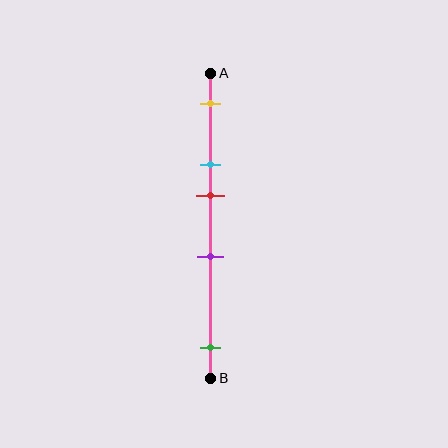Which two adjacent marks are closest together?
The cyan and red marks are the closest adjacent pair.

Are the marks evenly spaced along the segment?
No, the marks are not evenly spaced.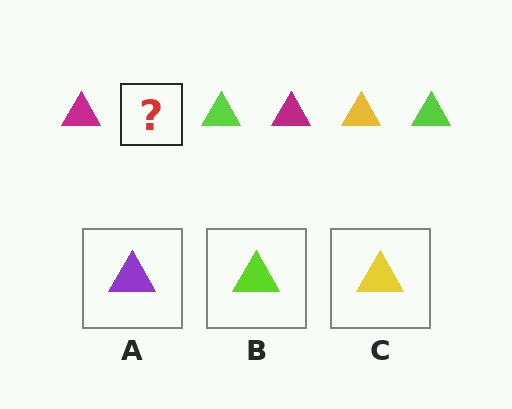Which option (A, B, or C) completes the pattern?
C.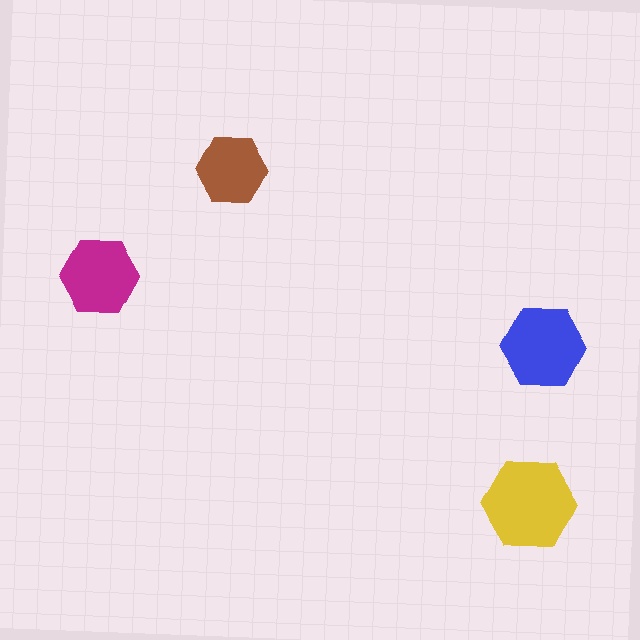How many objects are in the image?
There are 4 objects in the image.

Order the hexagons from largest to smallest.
the yellow one, the blue one, the magenta one, the brown one.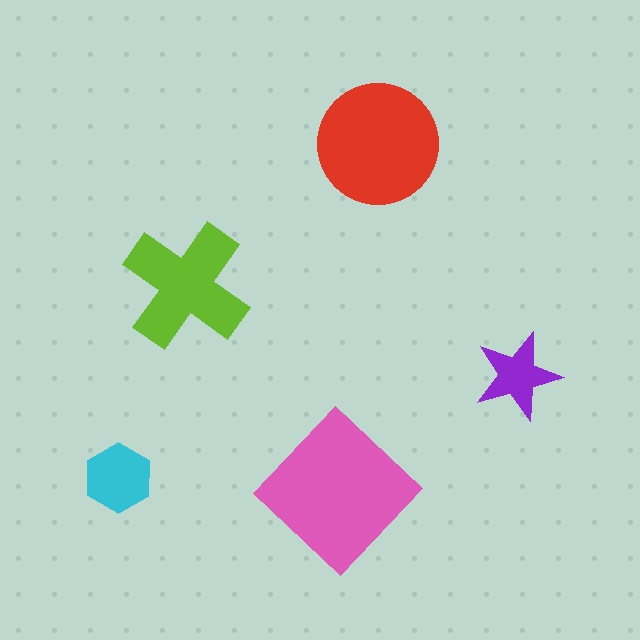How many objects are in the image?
There are 5 objects in the image.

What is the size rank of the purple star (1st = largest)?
5th.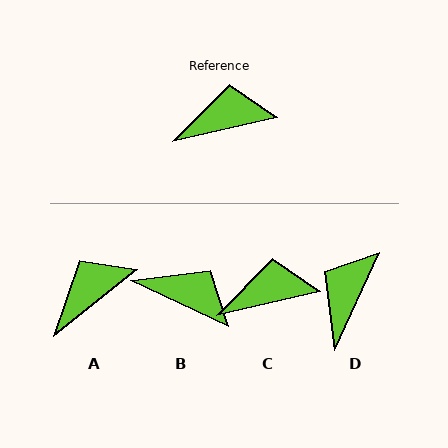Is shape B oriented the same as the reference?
No, it is off by about 37 degrees.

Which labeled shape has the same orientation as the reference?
C.